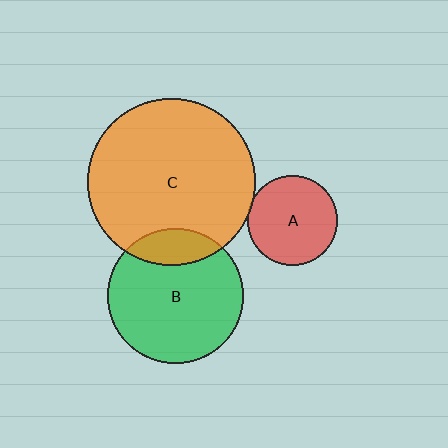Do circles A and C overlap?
Yes.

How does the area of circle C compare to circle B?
Approximately 1.5 times.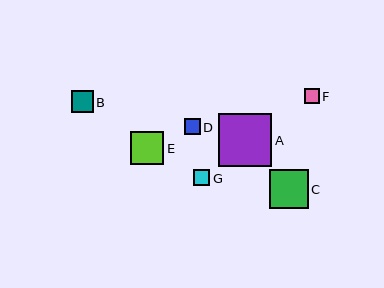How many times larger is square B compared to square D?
Square B is approximately 1.4 times the size of square D.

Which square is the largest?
Square A is the largest with a size of approximately 53 pixels.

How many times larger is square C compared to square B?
Square C is approximately 1.7 times the size of square B.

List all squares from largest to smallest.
From largest to smallest: A, C, E, B, G, D, F.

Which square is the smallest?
Square F is the smallest with a size of approximately 15 pixels.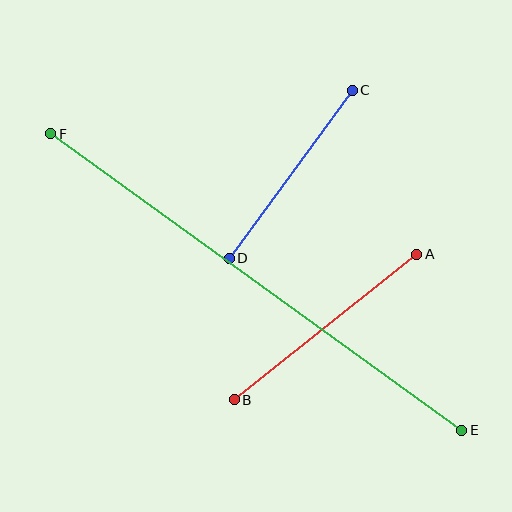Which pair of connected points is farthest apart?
Points E and F are farthest apart.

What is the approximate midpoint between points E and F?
The midpoint is at approximately (256, 282) pixels.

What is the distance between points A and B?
The distance is approximately 233 pixels.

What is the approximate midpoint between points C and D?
The midpoint is at approximately (291, 174) pixels.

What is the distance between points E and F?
The distance is approximately 507 pixels.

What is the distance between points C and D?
The distance is approximately 208 pixels.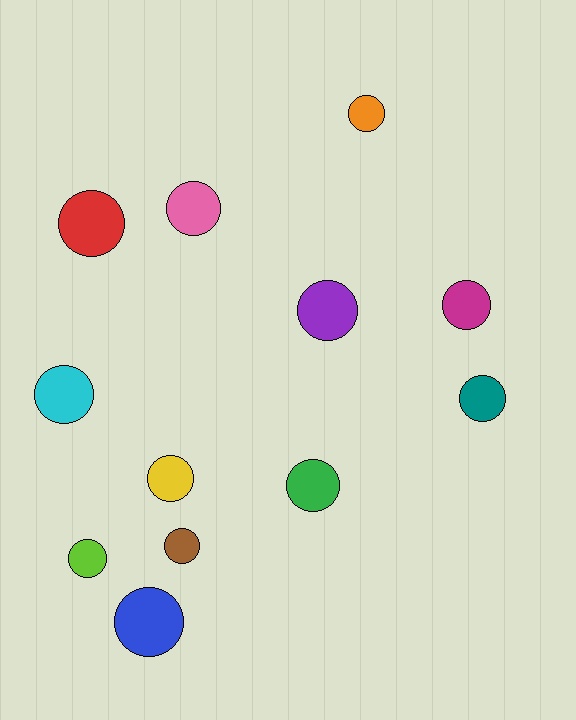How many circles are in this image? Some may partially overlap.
There are 12 circles.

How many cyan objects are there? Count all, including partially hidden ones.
There is 1 cyan object.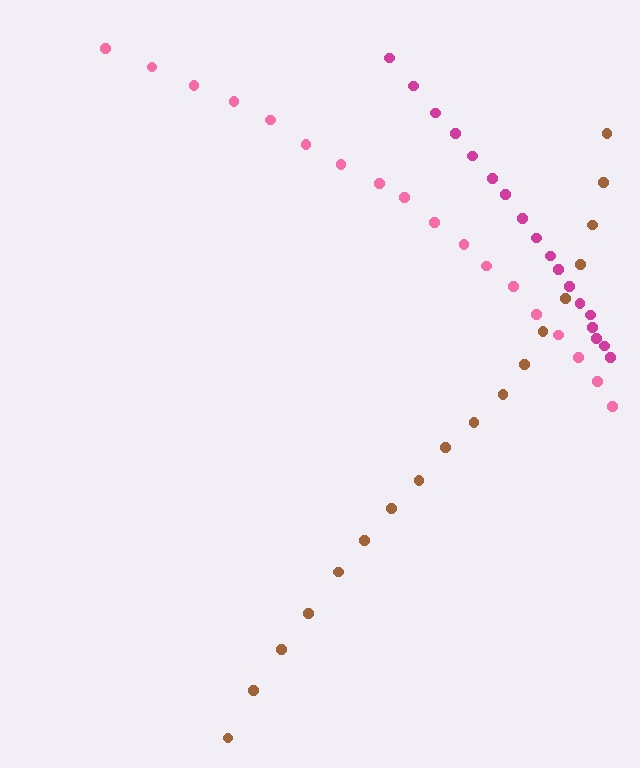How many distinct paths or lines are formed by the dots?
There are 3 distinct paths.